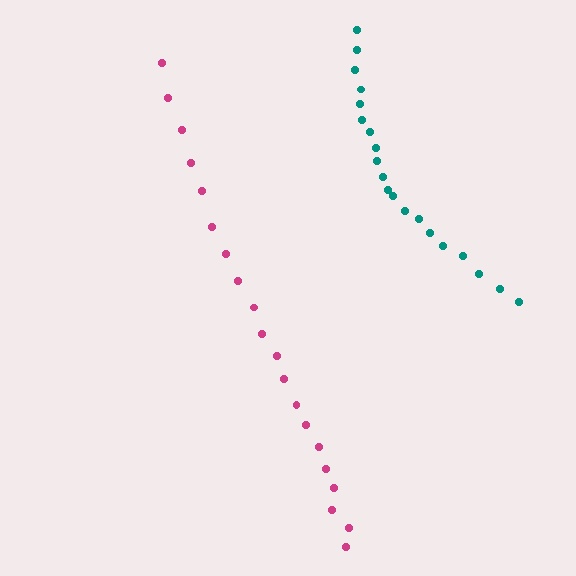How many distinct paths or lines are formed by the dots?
There are 2 distinct paths.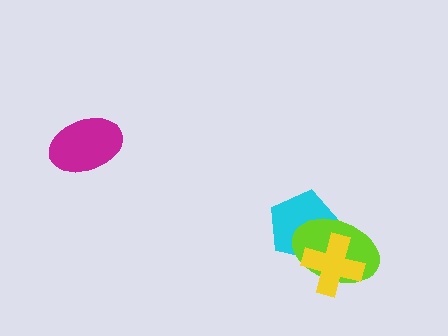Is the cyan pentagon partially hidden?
Yes, it is partially covered by another shape.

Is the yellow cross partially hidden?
No, no other shape covers it.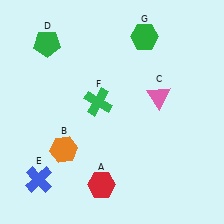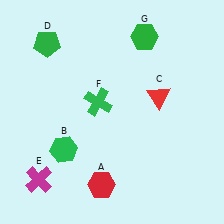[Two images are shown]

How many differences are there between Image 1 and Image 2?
There are 3 differences between the two images.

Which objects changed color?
B changed from orange to green. C changed from pink to red. E changed from blue to magenta.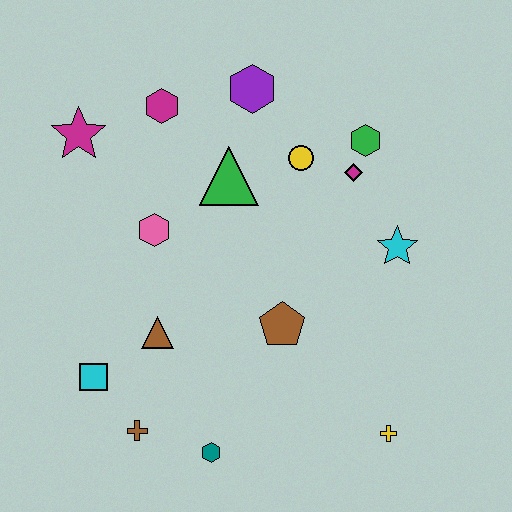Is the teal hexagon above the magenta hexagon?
No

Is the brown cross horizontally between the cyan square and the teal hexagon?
Yes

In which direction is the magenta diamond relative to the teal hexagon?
The magenta diamond is above the teal hexagon.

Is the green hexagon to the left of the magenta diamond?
No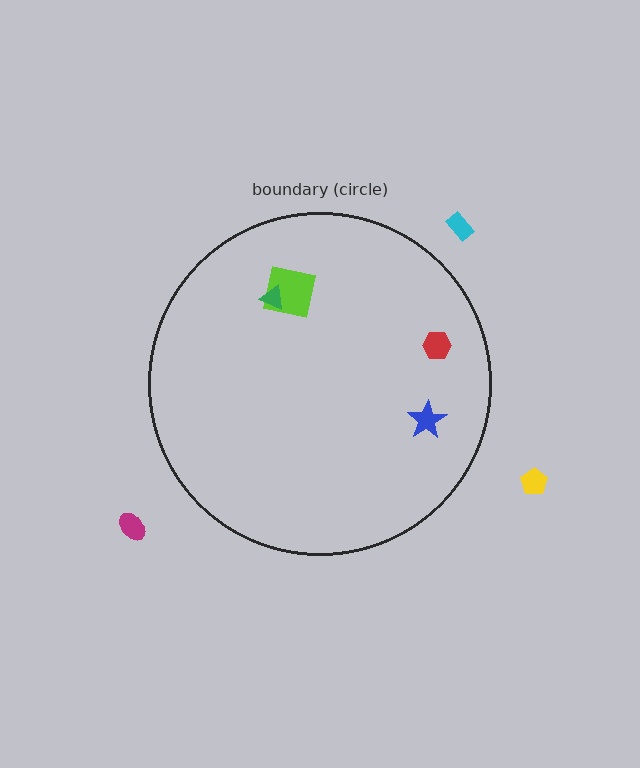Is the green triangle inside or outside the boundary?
Inside.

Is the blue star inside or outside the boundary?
Inside.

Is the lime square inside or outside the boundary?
Inside.